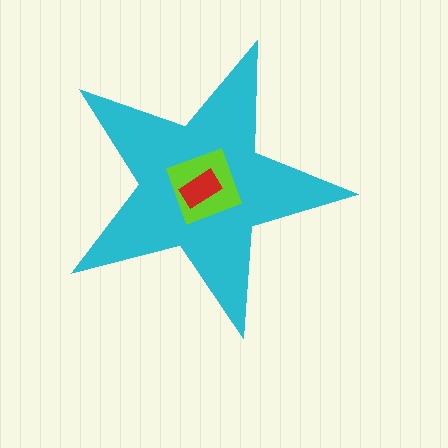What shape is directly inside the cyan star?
The lime diamond.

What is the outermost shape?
The cyan star.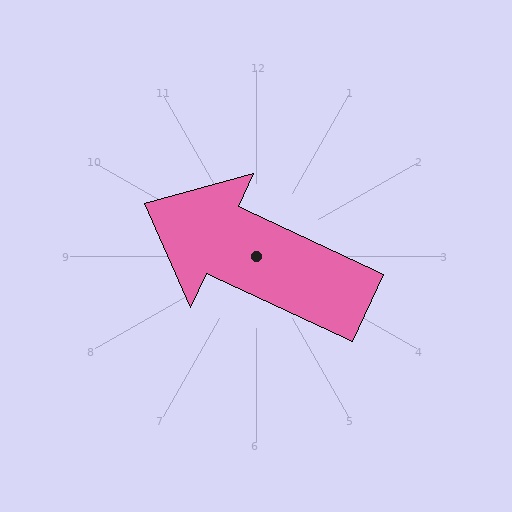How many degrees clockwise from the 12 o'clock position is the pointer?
Approximately 295 degrees.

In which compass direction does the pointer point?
Northwest.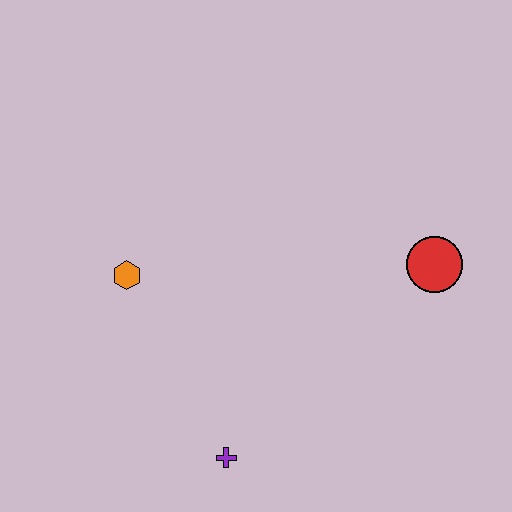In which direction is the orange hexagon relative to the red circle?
The orange hexagon is to the left of the red circle.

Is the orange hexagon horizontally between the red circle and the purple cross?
No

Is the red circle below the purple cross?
No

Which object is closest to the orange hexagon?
The purple cross is closest to the orange hexagon.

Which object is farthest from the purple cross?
The red circle is farthest from the purple cross.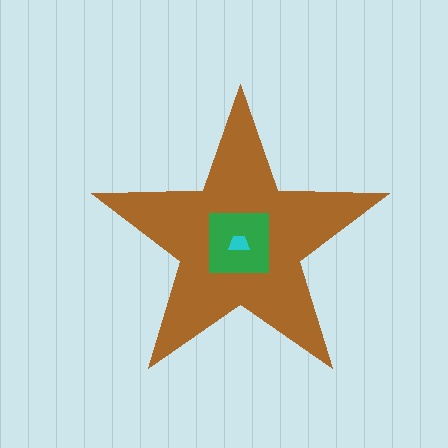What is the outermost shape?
The brown star.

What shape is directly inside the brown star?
The green square.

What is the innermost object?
The cyan trapezoid.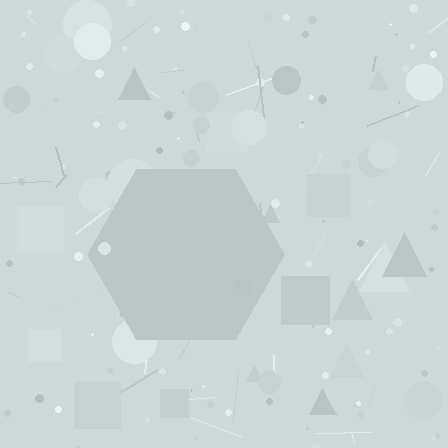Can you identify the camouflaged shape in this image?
The camouflaged shape is a hexagon.